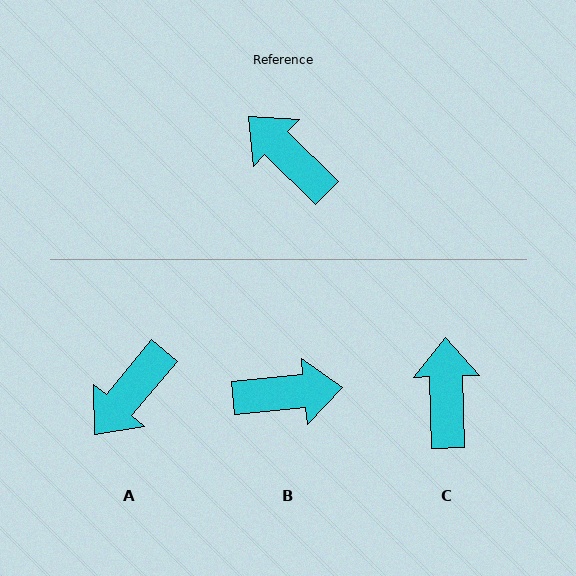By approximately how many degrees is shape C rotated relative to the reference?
Approximately 44 degrees clockwise.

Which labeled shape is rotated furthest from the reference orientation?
B, about 130 degrees away.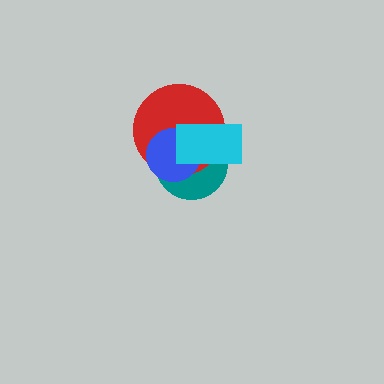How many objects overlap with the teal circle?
3 objects overlap with the teal circle.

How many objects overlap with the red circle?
3 objects overlap with the red circle.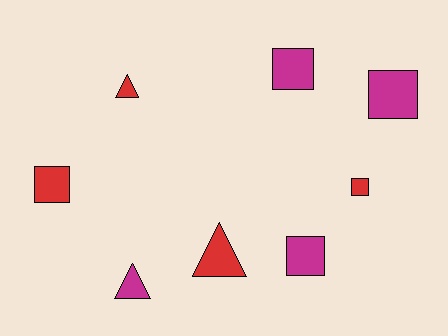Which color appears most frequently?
Red, with 4 objects.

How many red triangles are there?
There are 2 red triangles.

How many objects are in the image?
There are 8 objects.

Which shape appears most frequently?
Square, with 5 objects.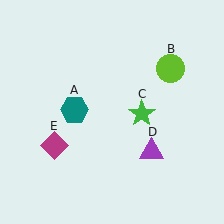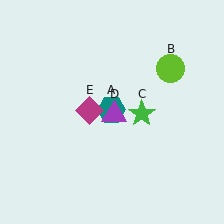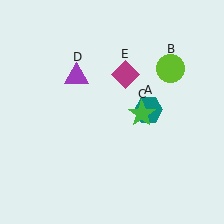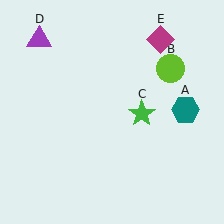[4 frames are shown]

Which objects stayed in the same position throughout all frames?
Lime circle (object B) and green star (object C) remained stationary.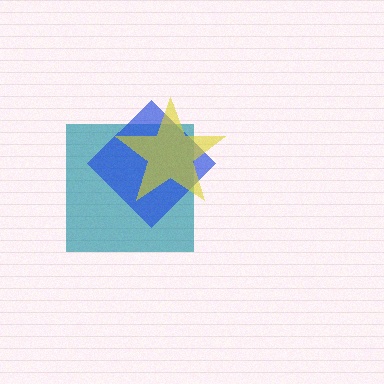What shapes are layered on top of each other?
The layered shapes are: a teal square, a blue diamond, a yellow star.